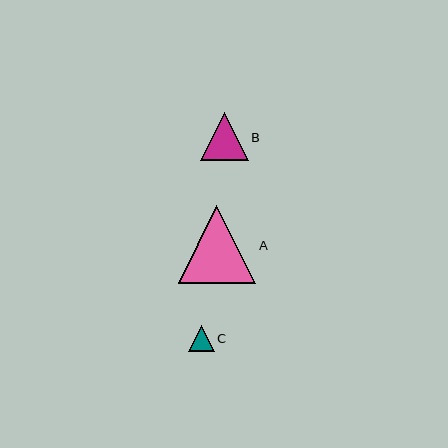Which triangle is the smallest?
Triangle C is the smallest with a size of approximately 26 pixels.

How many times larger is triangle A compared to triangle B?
Triangle A is approximately 1.6 times the size of triangle B.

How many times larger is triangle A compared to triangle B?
Triangle A is approximately 1.6 times the size of triangle B.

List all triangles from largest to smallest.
From largest to smallest: A, B, C.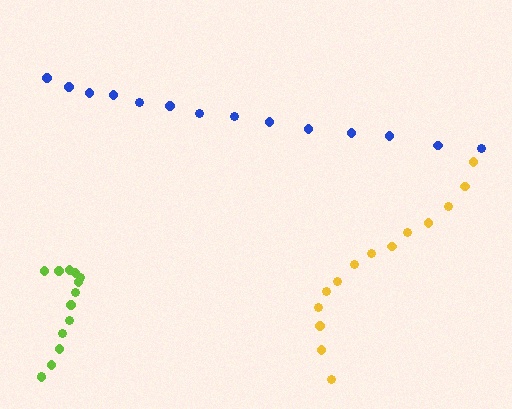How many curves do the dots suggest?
There are 3 distinct paths.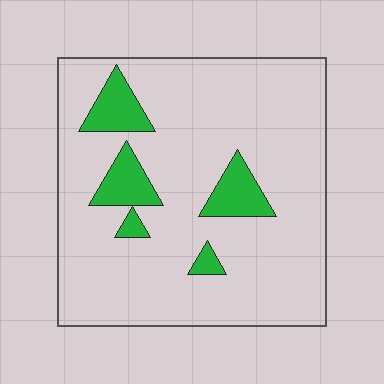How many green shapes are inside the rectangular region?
5.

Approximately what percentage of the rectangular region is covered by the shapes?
Approximately 15%.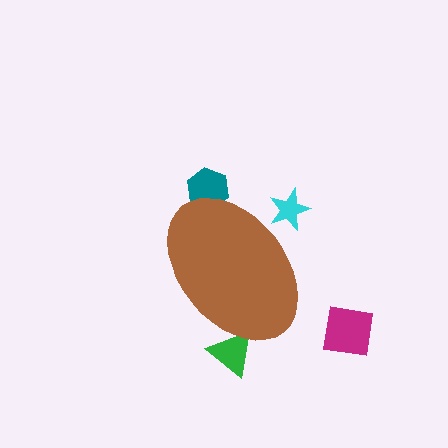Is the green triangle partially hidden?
Yes, the green triangle is partially hidden behind the brown ellipse.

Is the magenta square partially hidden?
No, the magenta square is fully visible.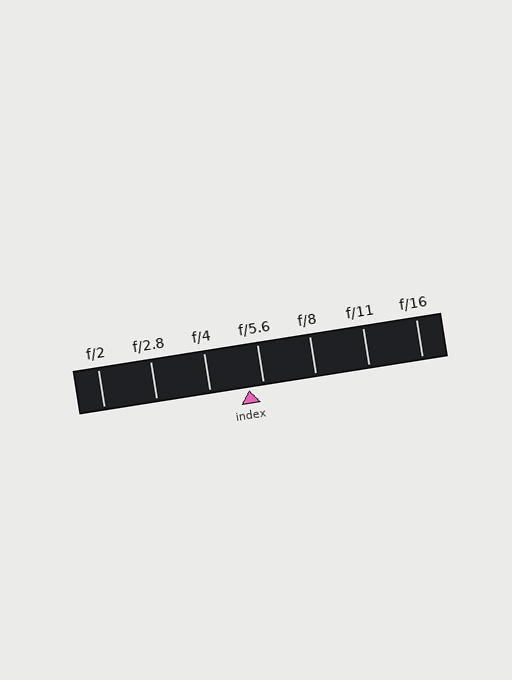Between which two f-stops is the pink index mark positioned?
The index mark is between f/4 and f/5.6.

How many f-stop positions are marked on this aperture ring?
There are 7 f-stop positions marked.